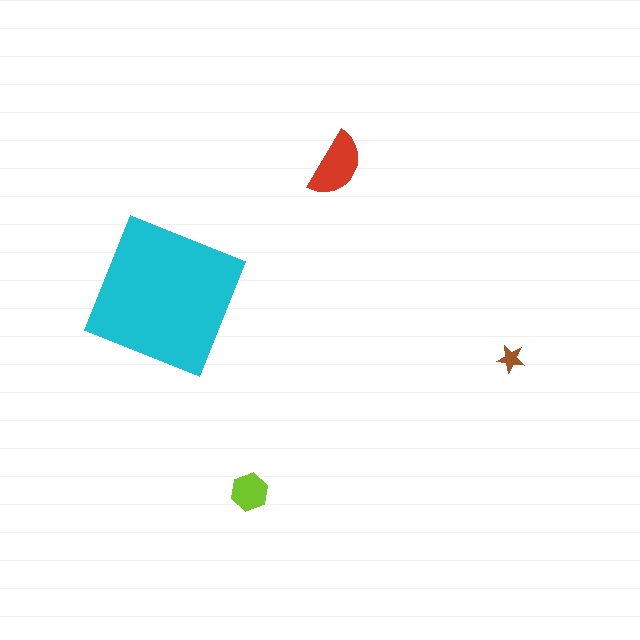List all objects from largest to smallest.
The cyan square, the red semicircle, the lime hexagon, the brown star.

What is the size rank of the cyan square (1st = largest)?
1st.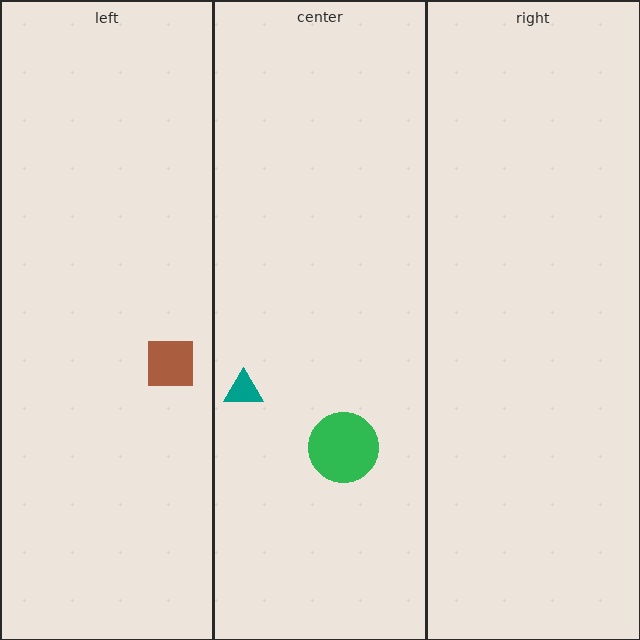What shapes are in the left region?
The brown square.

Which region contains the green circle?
The center region.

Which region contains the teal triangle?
The center region.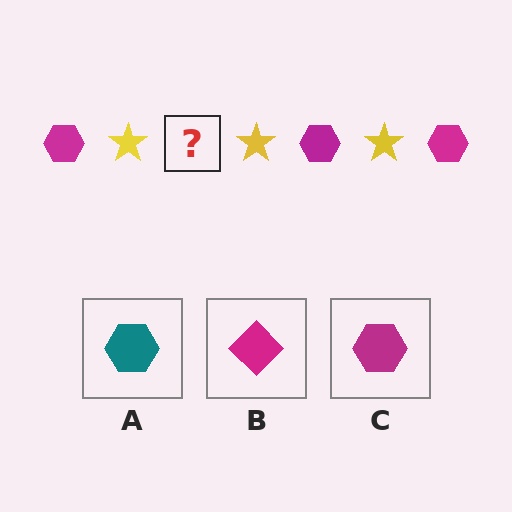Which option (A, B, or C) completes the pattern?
C.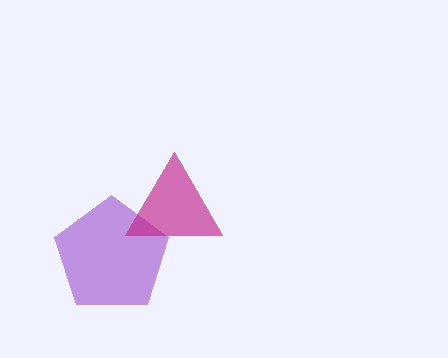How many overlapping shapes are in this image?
There are 2 overlapping shapes in the image.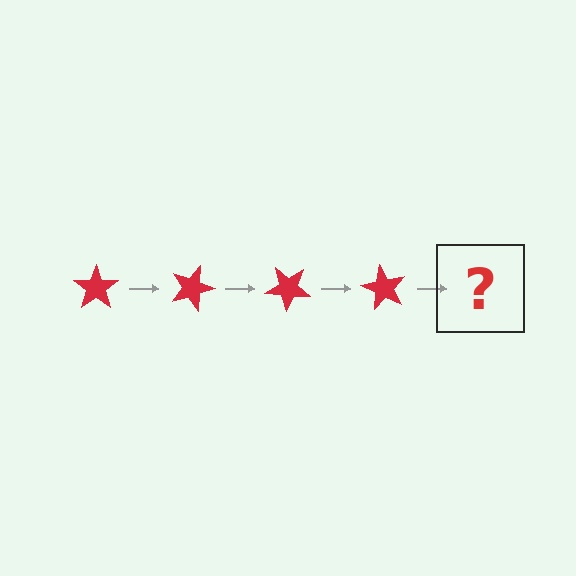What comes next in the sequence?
The next element should be a red star rotated 80 degrees.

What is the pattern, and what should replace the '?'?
The pattern is that the star rotates 20 degrees each step. The '?' should be a red star rotated 80 degrees.